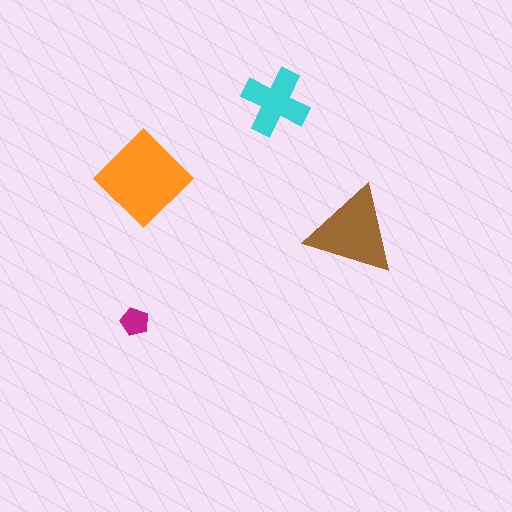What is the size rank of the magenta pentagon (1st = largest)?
4th.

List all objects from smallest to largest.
The magenta pentagon, the cyan cross, the brown triangle, the orange diamond.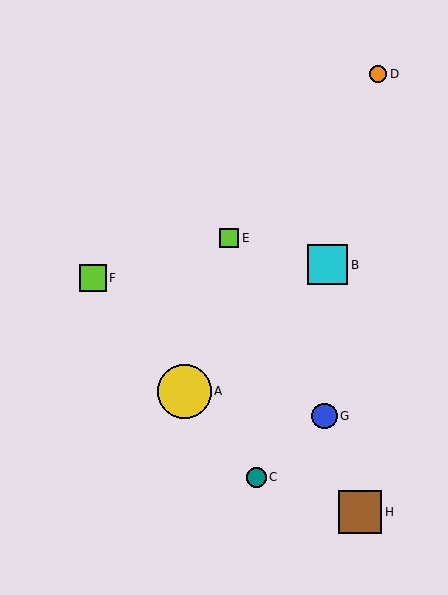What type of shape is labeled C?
Shape C is a teal circle.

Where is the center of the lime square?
The center of the lime square is at (93, 278).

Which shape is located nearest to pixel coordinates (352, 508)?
The brown square (labeled H) at (360, 512) is nearest to that location.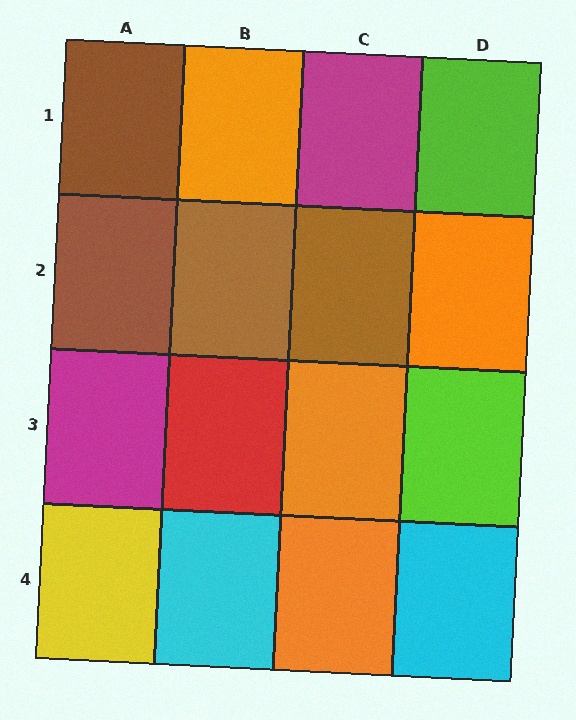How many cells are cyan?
2 cells are cyan.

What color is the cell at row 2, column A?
Brown.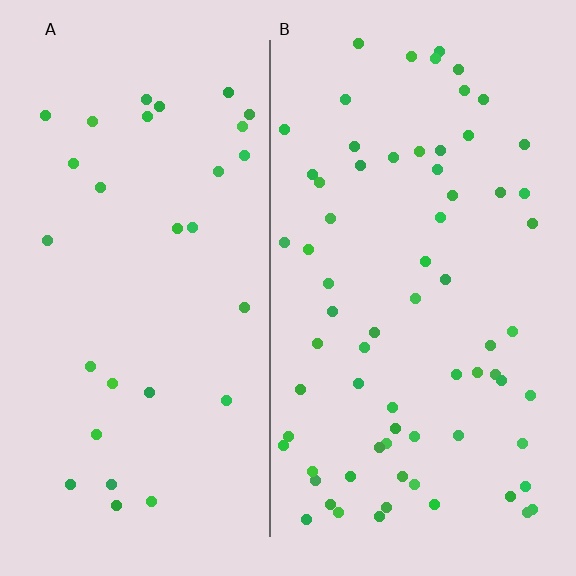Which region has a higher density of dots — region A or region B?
B (the right).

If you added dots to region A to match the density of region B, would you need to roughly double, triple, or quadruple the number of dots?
Approximately double.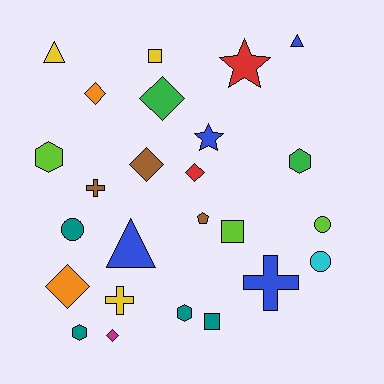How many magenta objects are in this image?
There is 1 magenta object.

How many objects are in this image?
There are 25 objects.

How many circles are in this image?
There are 3 circles.